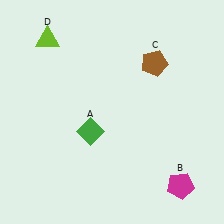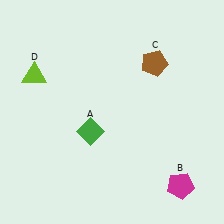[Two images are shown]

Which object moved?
The lime triangle (D) moved down.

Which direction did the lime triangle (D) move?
The lime triangle (D) moved down.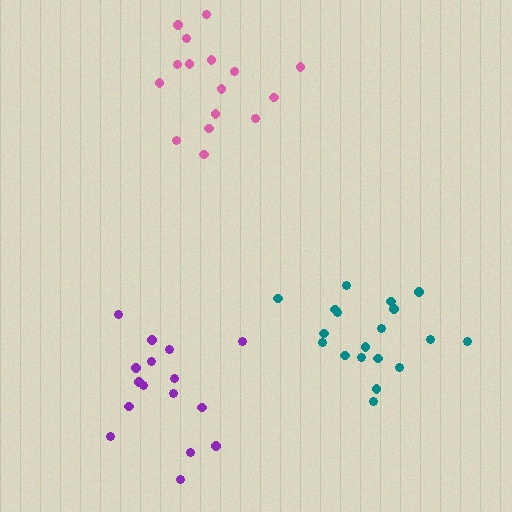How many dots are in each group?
Group 1: 19 dots, Group 2: 16 dots, Group 3: 16 dots (51 total).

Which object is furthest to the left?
The purple cluster is leftmost.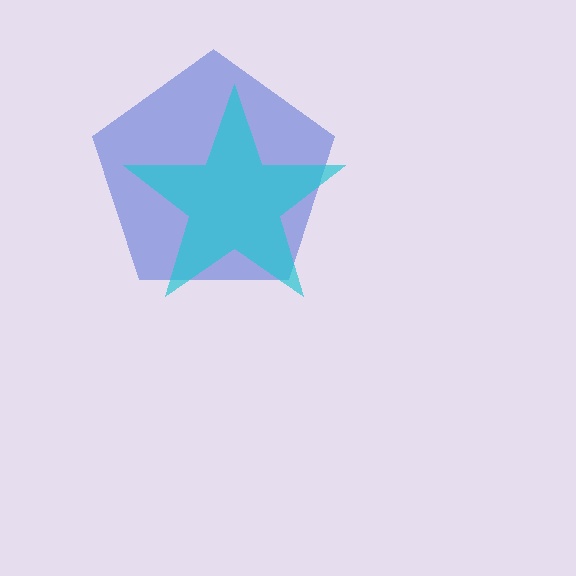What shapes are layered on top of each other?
The layered shapes are: a blue pentagon, a cyan star.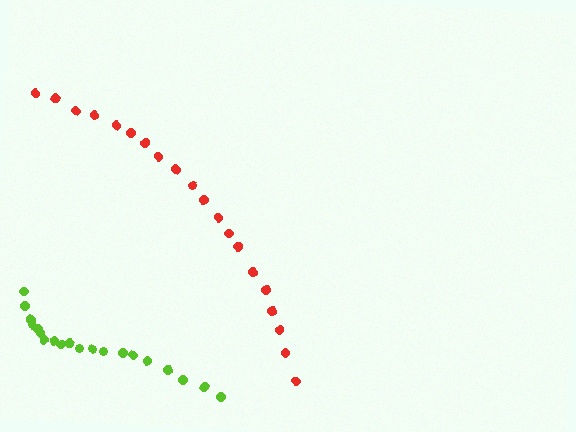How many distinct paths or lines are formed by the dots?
There are 2 distinct paths.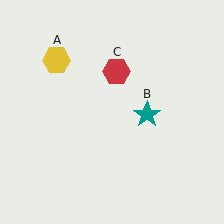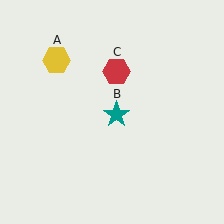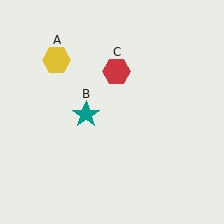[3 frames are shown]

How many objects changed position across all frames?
1 object changed position: teal star (object B).